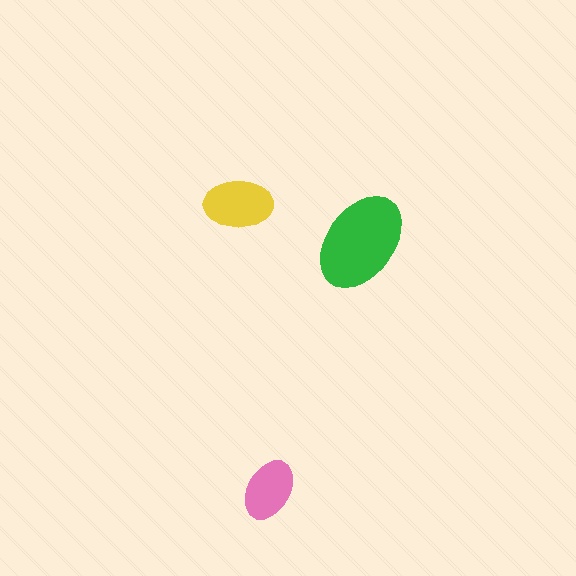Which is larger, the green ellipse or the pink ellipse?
The green one.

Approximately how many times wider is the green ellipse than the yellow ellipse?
About 1.5 times wider.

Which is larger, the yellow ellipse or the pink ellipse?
The yellow one.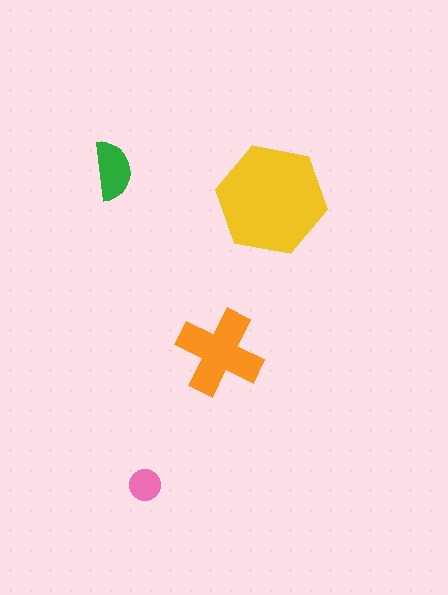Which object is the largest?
The yellow hexagon.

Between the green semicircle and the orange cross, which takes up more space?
The orange cross.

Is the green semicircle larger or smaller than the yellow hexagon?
Smaller.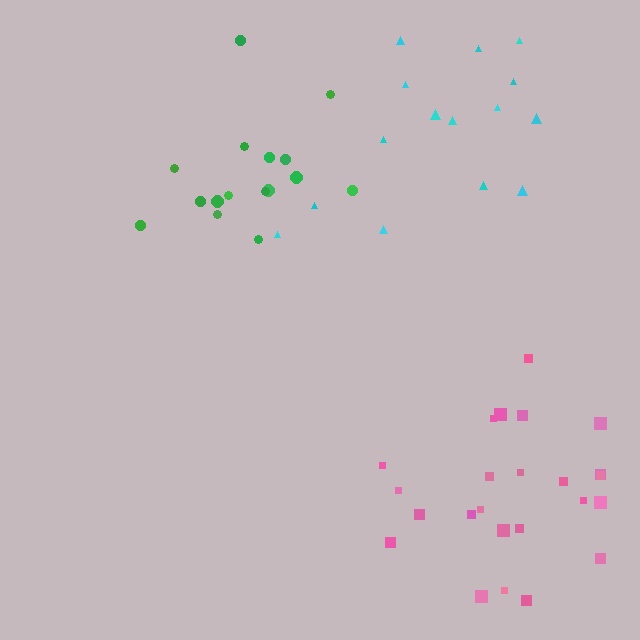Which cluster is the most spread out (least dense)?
Cyan.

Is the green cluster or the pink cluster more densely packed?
Green.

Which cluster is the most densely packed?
Green.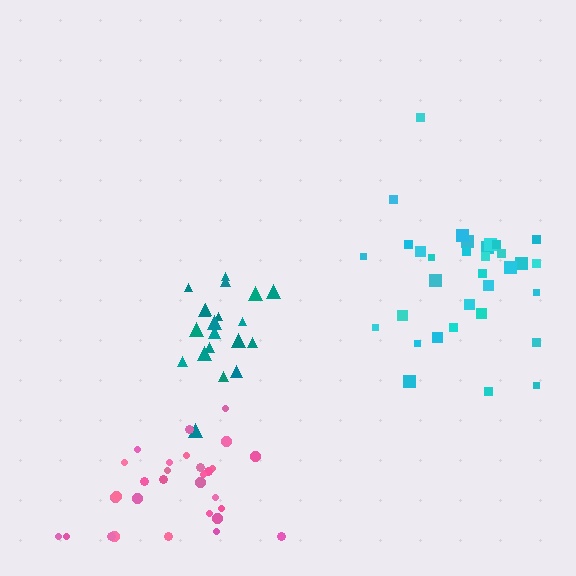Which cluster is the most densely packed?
Teal.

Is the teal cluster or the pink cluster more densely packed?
Teal.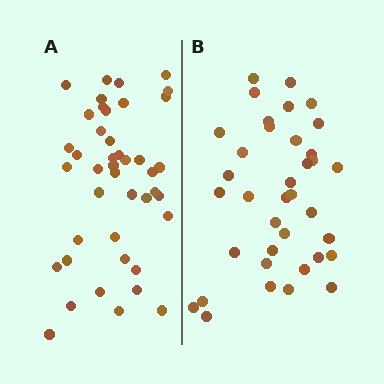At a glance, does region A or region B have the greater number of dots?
Region A (the left region) has more dots.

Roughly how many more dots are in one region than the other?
Region A has about 6 more dots than region B.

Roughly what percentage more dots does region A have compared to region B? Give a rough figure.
About 15% more.